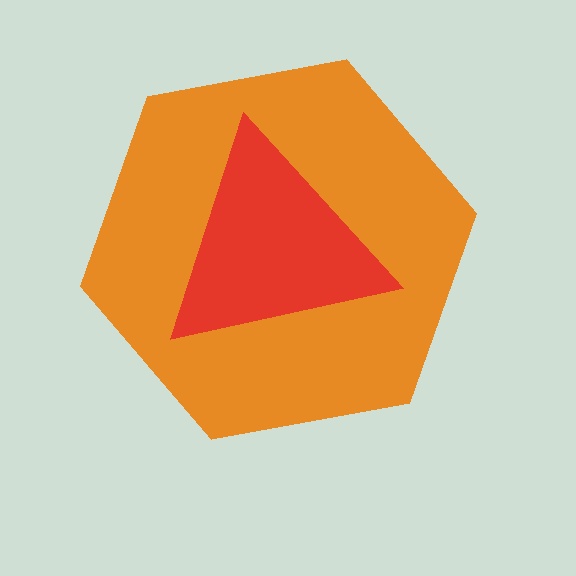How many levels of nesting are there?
2.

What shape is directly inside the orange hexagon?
The red triangle.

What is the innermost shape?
The red triangle.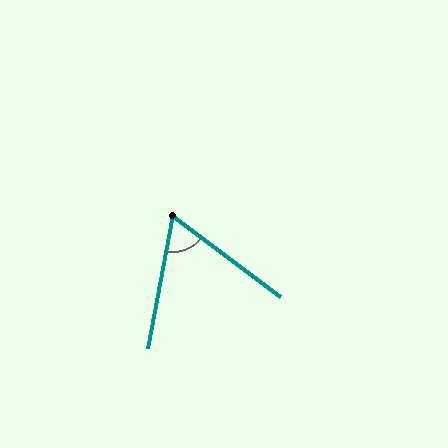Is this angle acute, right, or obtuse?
It is acute.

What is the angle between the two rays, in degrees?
Approximately 64 degrees.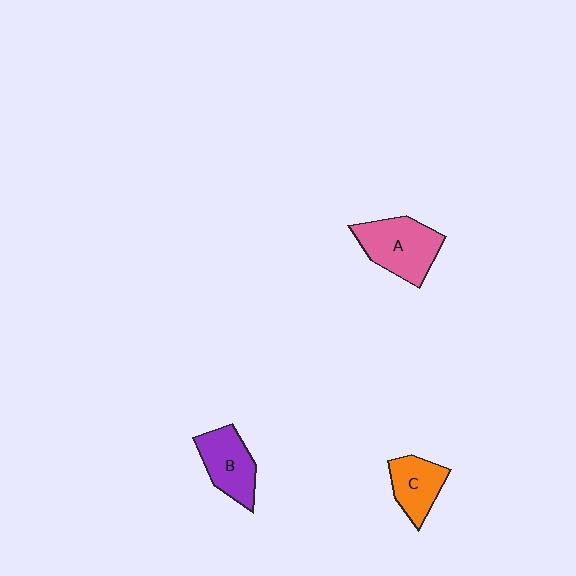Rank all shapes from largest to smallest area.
From largest to smallest: A (pink), B (purple), C (orange).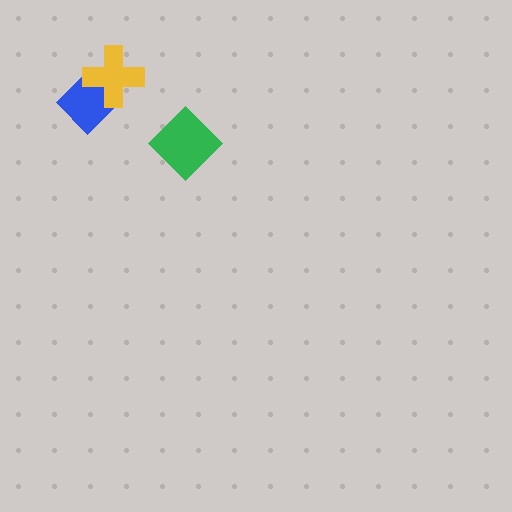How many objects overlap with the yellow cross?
1 object overlaps with the yellow cross.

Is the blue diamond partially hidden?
Yes, it is partially covered by another shape.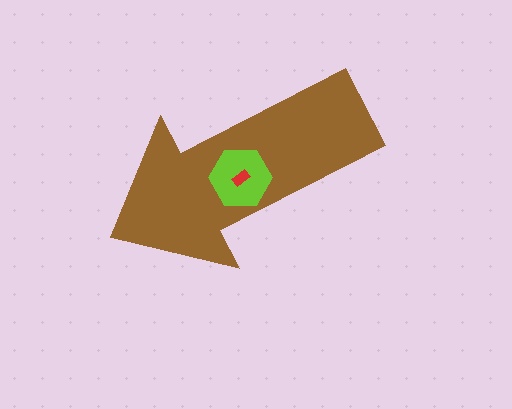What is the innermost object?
The red rectangle.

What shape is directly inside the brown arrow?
The lime hexagon.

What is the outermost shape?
The brown arrow.